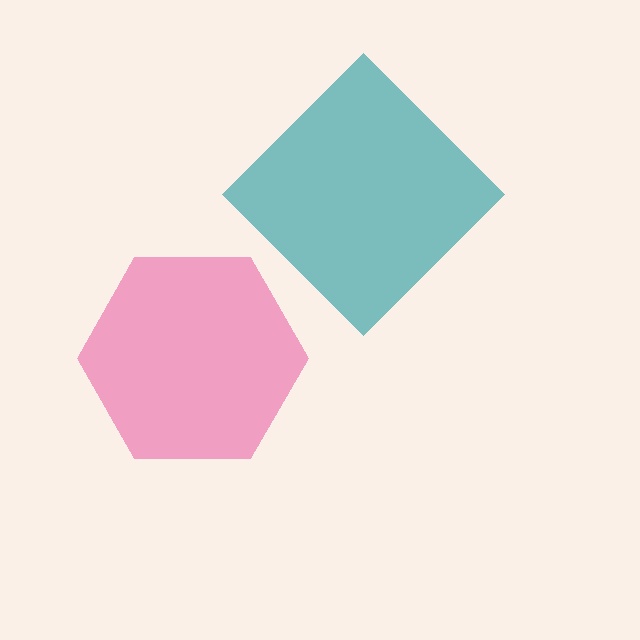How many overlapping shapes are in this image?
There are 2 overlapping shapes in the image.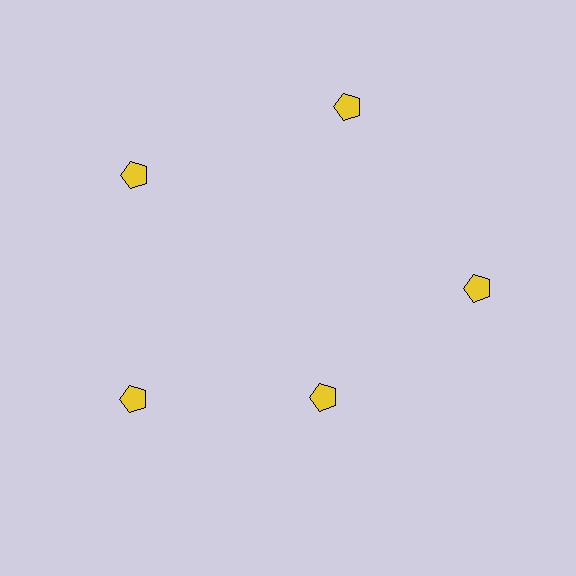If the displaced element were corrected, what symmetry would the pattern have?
It would have 5-fold rotational symmetry — the pattern would map onto itself every 72 degrees.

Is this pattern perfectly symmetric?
No. The 5 yellow pentagons are arranged in a ring, but one element near the 5 o'clock position is pulled inward toward the center, breaking the 5-fold rotational symmetry.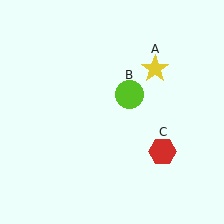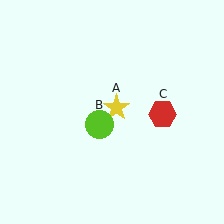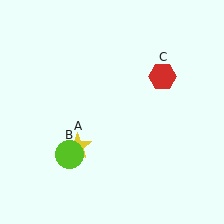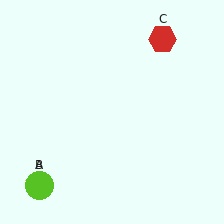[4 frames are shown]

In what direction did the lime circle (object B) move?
The lime circle (object B) moved down and to the left.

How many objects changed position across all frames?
3 objects changed position: yellow star (object A), lime circle (object B), red hexagon (object C).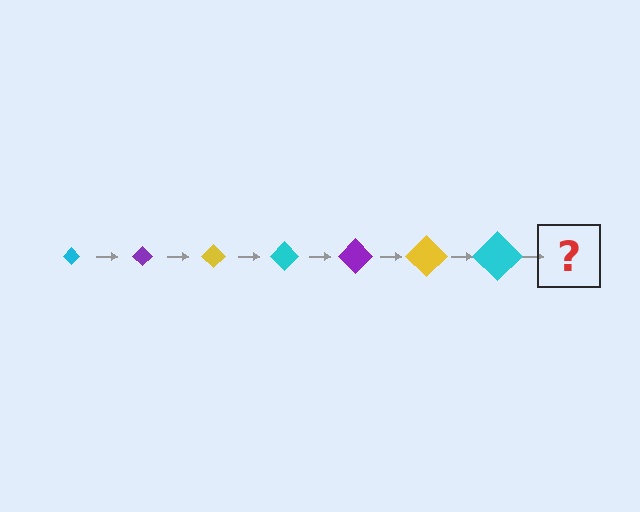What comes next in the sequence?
The next element should be a purple diamond, larger than the previous one.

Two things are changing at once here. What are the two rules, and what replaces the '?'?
The two rules are that the diamond grows larger each step and the color cycles through cyan, purple, and yellow. The '?' should be a purple diamond, larger than the previous one.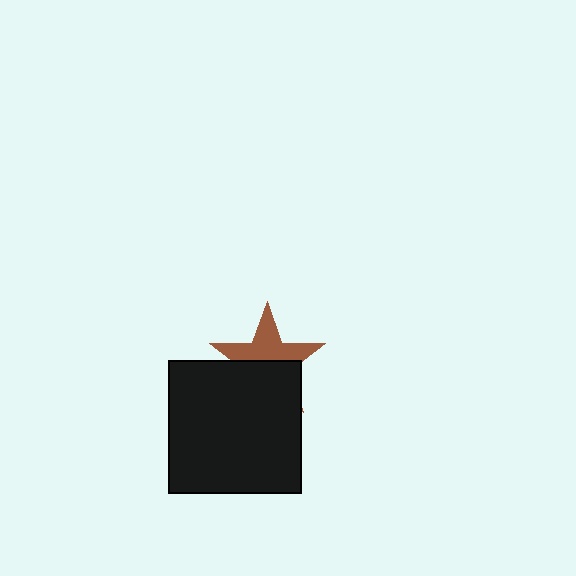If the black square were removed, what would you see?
You would see the complete brown star.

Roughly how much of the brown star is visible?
About half of it is visible (roughly 49%).